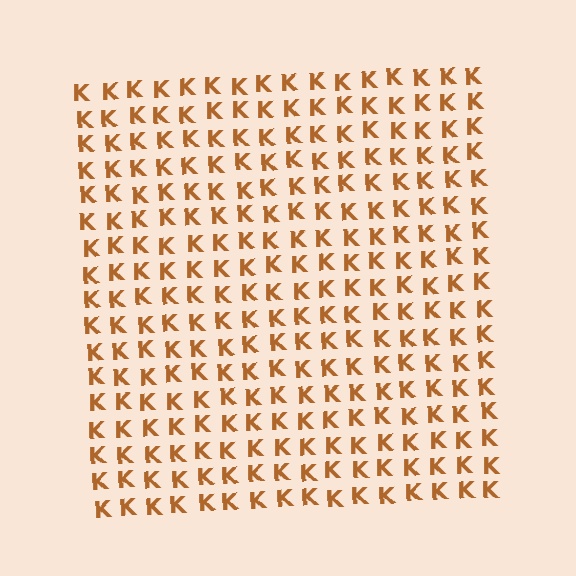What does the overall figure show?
The overall figure shows a square.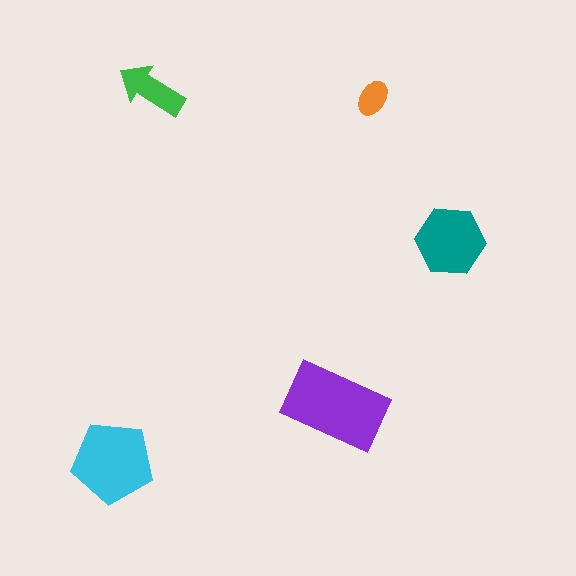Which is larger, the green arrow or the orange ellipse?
The green arrow.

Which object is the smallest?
The orange ellipse.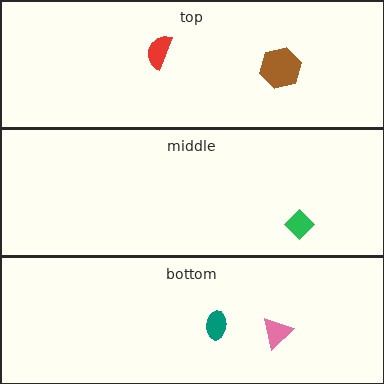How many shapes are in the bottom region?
2.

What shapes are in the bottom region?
The teal ellipse, the pink triangle.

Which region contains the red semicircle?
The top region.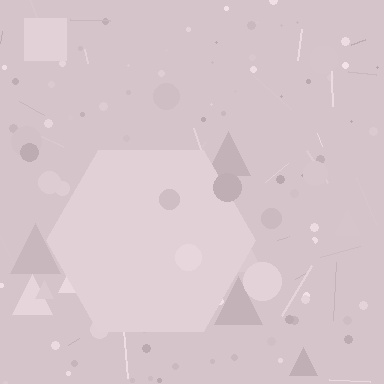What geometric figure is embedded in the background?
A hexagon is embedded in the background.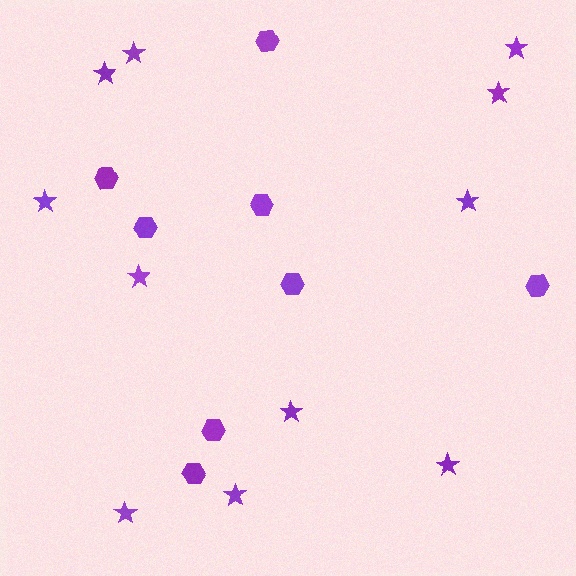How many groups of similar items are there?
There are 2 groups: one group of hexagons (8) and one group of stars (11).